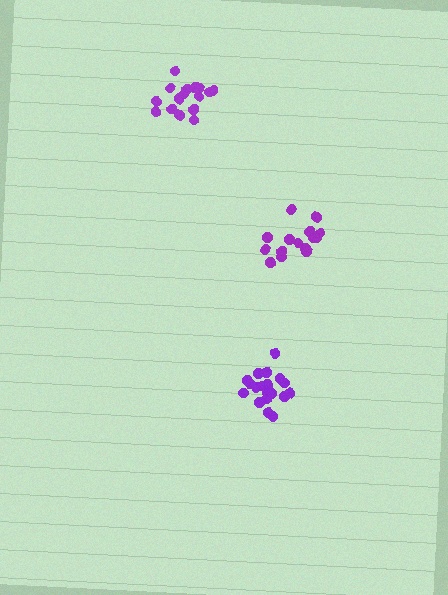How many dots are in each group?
Group 1: 15 dots, Group 2: 19 dots, Group 3: 16 dots (50 total).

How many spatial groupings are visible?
There are 3 spatial groupings.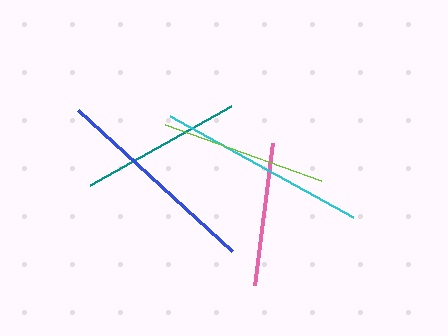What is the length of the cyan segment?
The cyan segment is approximately 209 pixels long.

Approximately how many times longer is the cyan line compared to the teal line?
The cyan line is approximately 1.3 times the length of the teal line.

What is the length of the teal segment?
The teal segment is approximately 161 pixels long.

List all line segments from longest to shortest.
From longest to shortest: cyan, blue, lime, teal, pink.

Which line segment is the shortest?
The pink line is the shortest at approximately 143 pixels.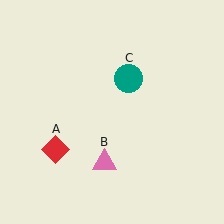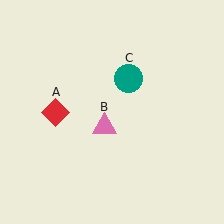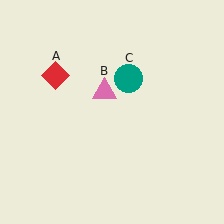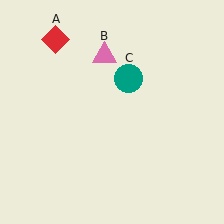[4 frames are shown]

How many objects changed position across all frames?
2 objects changed position: red diamond (object A), pink triangle (object B).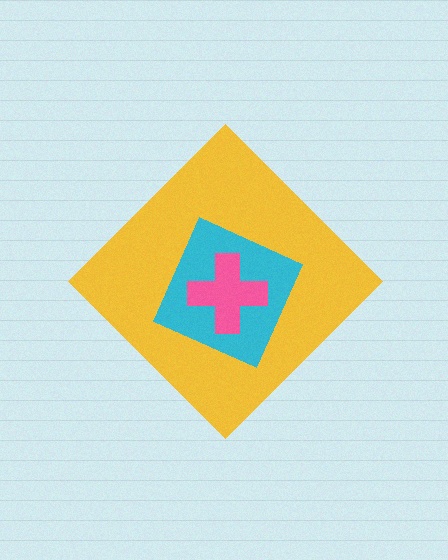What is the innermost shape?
The pink cross.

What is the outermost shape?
The yellow diamond.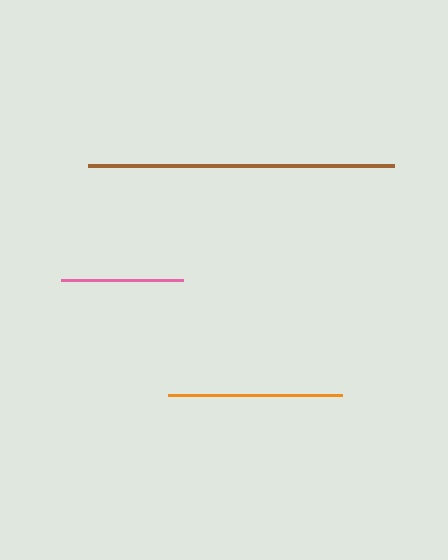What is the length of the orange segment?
The orange segment is approximately 174 pixels long.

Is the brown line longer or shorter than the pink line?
The brown line is longer than the pink line.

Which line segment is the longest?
The brown line is the longest at approximately 306 pixels.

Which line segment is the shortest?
The pink line is the shortest at approximately 123 pixels.